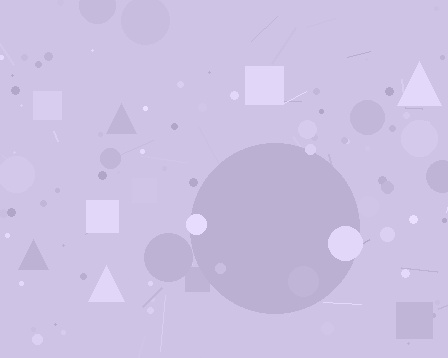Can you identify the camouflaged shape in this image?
The camouflaged shape is a circle.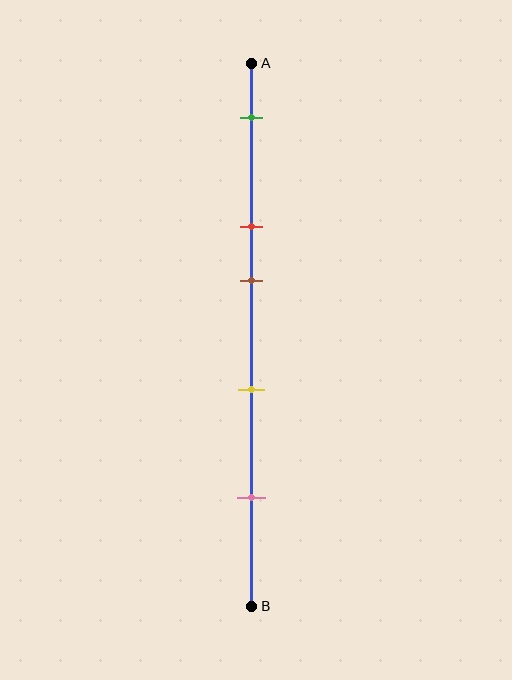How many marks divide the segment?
There are 5 marks dividing the segment.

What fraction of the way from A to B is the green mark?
The green mark is approximately 10% (0.1) of the way from A to B.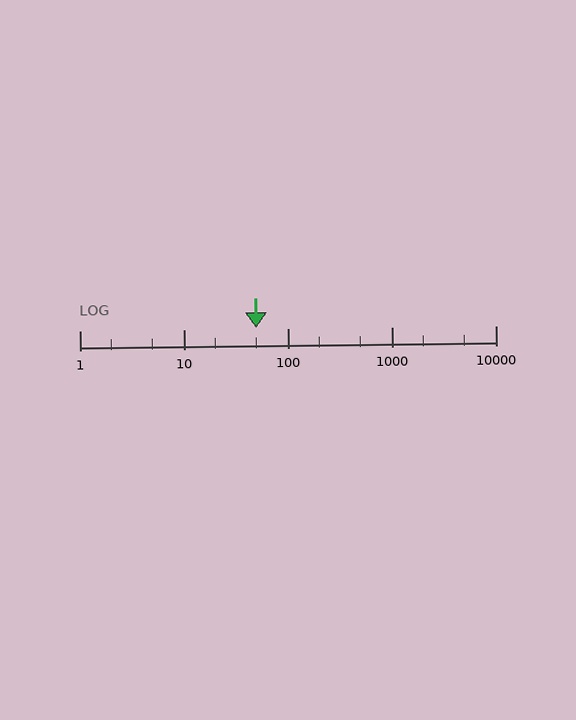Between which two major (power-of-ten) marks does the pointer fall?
The pointer is between 10 and 100.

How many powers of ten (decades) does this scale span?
The scale spans 4 decades, from 1 to 10000.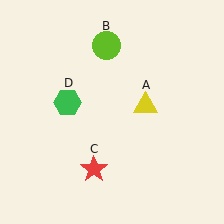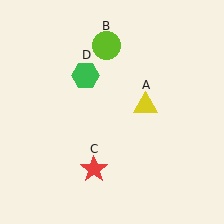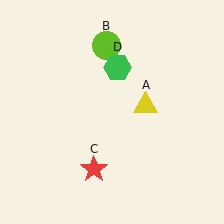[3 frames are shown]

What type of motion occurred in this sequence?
The green hexagon (object D) rotated clockwise around the center of the scene.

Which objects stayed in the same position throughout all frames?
Yellow triangle (object A) and lime circle (object B) and red star (object C) remained stationary.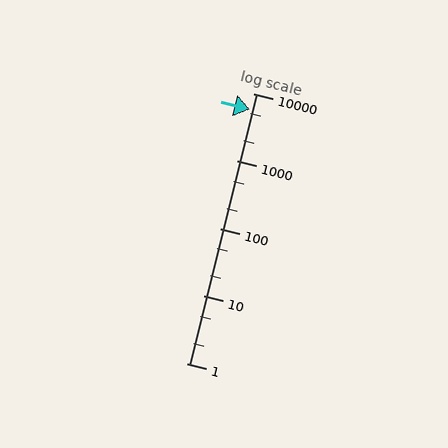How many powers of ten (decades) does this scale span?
The scale spans 4 decades, from 1 to 10000.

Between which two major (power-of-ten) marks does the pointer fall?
The pointer is between 1000 and 10000.